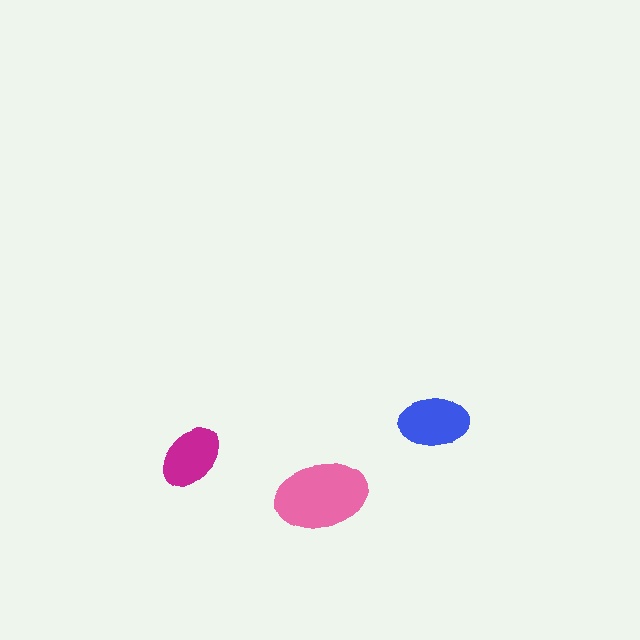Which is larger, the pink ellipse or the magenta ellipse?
The pink one.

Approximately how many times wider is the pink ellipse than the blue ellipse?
About 1.5 times wider.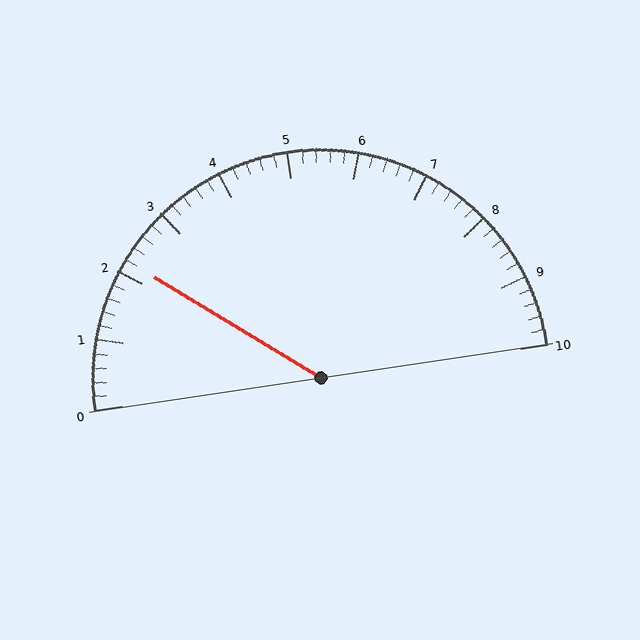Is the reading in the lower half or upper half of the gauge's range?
The reading is in the lower half of the range (0 to 10).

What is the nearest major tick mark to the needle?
The nearest major tick mark is 2.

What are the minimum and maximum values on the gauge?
The gauge ranges from 0 to 10.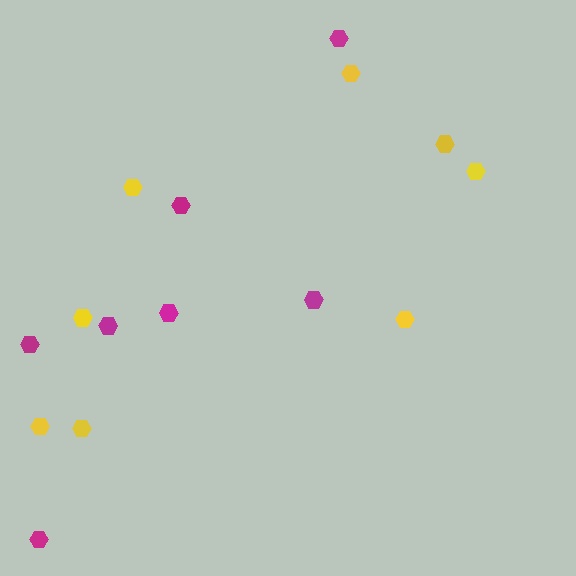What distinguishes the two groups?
There are 2 groups: one group of yellow hexagons (8) and one group of magenta hexagons (7).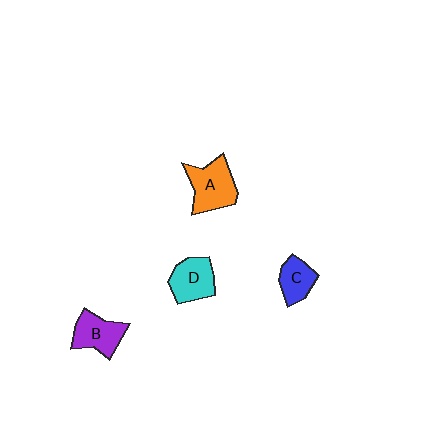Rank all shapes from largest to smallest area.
From largest to smallest: A (orange), D (cyan), B (purple), C (blue).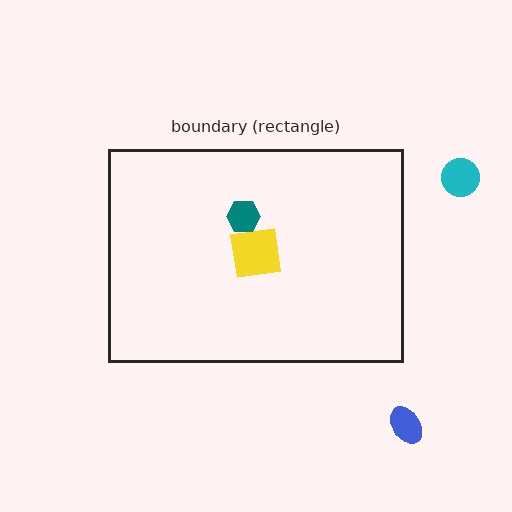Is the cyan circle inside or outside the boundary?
Outside.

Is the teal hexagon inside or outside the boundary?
Inside.